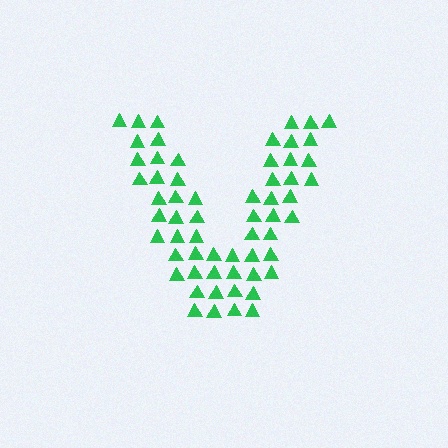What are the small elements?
The small elements are triangles.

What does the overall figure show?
The overall figure shows the letter V.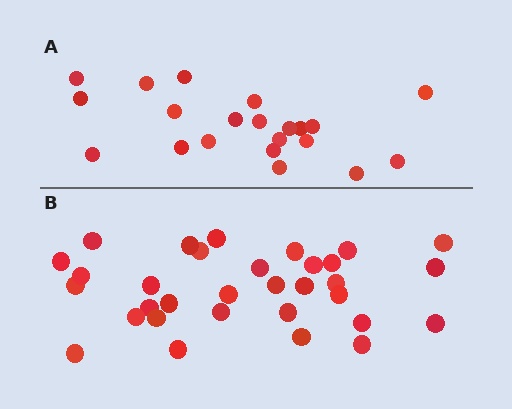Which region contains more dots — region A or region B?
Region B (the bottom region) has more dots.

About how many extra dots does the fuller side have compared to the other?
Region B has roughly 12 or so more dots than region A.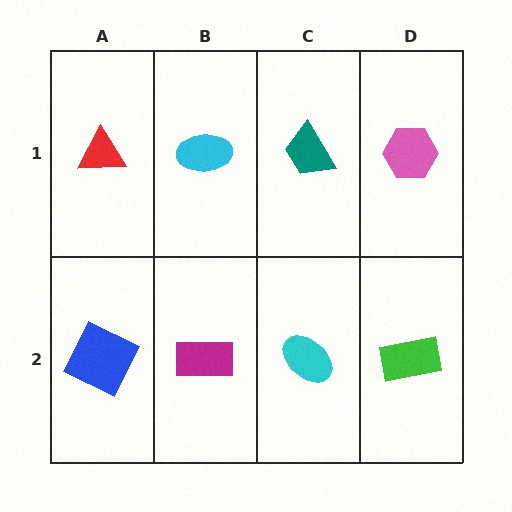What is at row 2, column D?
A green rectangle.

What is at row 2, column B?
A magenta rectangle.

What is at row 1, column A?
A red triangle.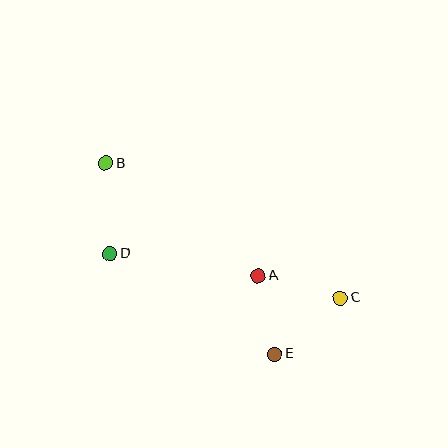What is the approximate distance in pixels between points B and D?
The distance between B and D is approximately 90 pixels.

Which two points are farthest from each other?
Points B and C are farthest from each other.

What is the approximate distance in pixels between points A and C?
The distance between A and C is approximately 85 pixels.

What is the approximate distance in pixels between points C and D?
The distance between C and D is approximately 235 pixels.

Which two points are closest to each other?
Points A and E are closest to each other.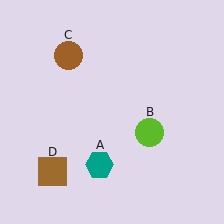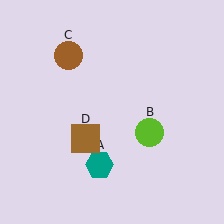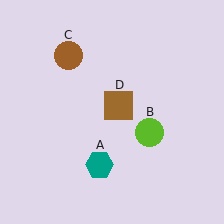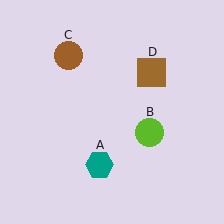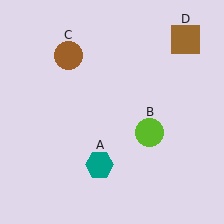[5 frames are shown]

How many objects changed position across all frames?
1 object changed position: brown square (object D).